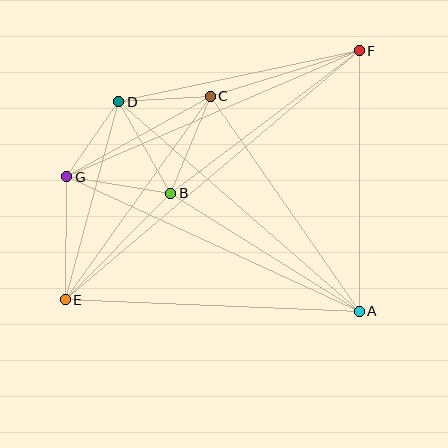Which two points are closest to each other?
Points D and G are closest to each other.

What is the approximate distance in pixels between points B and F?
The distance between B and F is approximately 236 pixels.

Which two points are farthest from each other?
Points E and F are farthest from each other.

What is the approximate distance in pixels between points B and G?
The distance between B and G is approximately 105 pixels.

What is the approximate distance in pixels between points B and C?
The distance between B and C is approximately 105 pixels.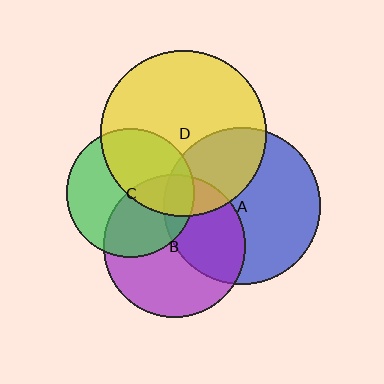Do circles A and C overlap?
Yes.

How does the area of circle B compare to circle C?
Approximately 1.2 times.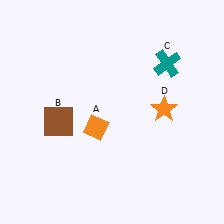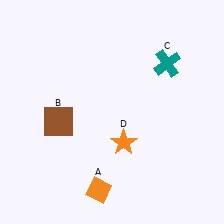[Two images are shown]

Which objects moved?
The objects that moved are: the orange diamond (A), the orange star (D).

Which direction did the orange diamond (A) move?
The orange diamond (A) moved down.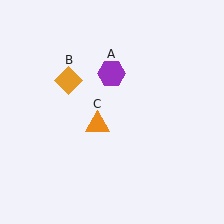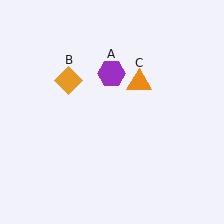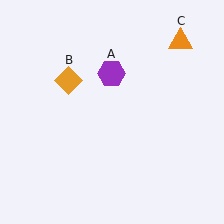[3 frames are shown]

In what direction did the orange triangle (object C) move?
The orange triangle (object C) moved up and to the right.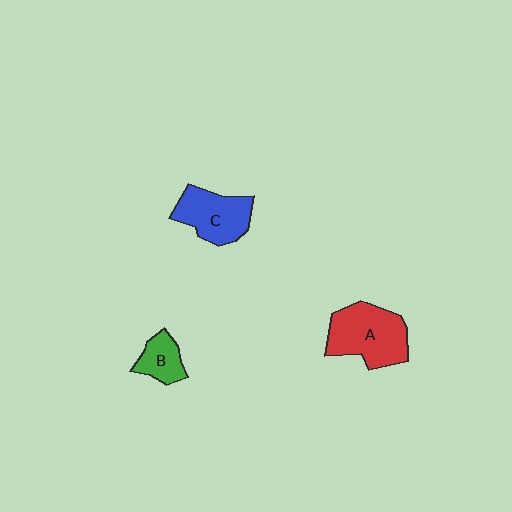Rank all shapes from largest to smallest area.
From largest to smallest: A (red), C (blue), B (green).